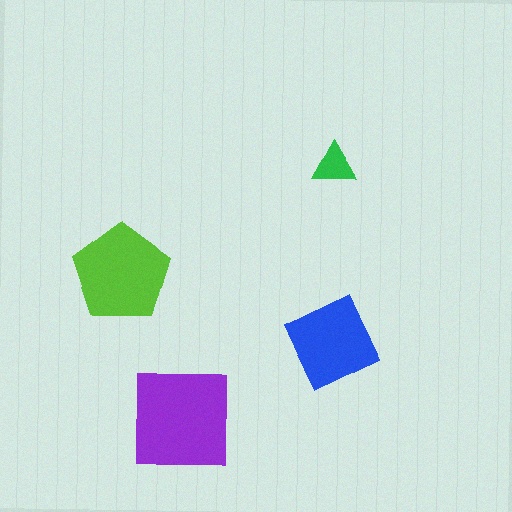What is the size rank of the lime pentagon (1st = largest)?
2nd.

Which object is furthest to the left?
The lime pentagon is leftmost.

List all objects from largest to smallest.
The purple square, the lime pentagon, the blue diamond, the green triangle.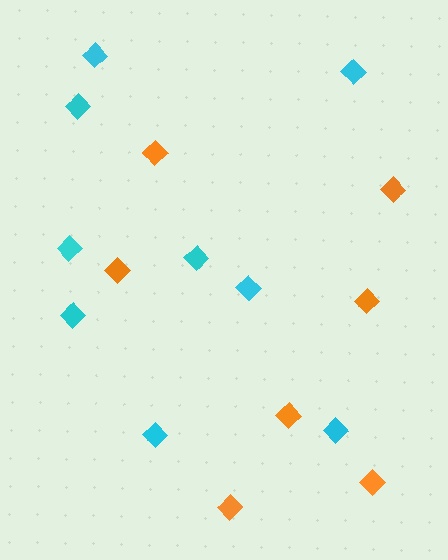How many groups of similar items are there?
There are 2 groups: one group of cyan diamonds (9) and one group of orange diamonds (7).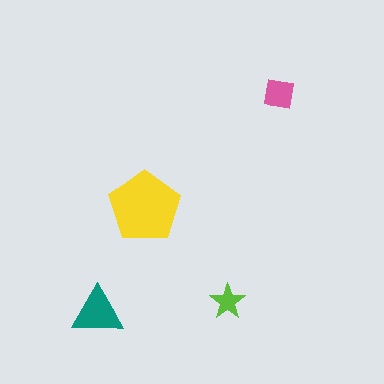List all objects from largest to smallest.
The yellow pentagon, the teal triangle, the pink square, the lime star.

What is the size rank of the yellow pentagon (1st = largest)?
1st.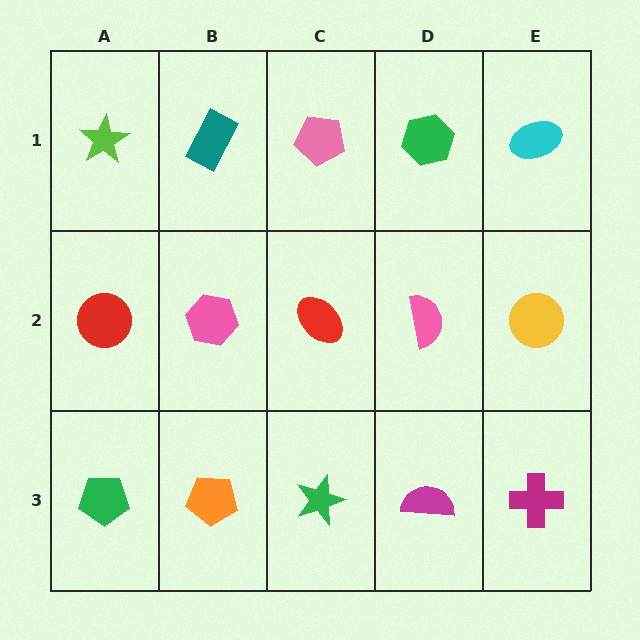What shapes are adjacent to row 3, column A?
A red circle (row 2, column A), an orange pentagon (row 3, column B).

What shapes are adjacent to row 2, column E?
A cyan ellipse (row 1, column E), a magenta cross (row 3, column E), a pink semicircle (row 2, column D).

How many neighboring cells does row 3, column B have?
3.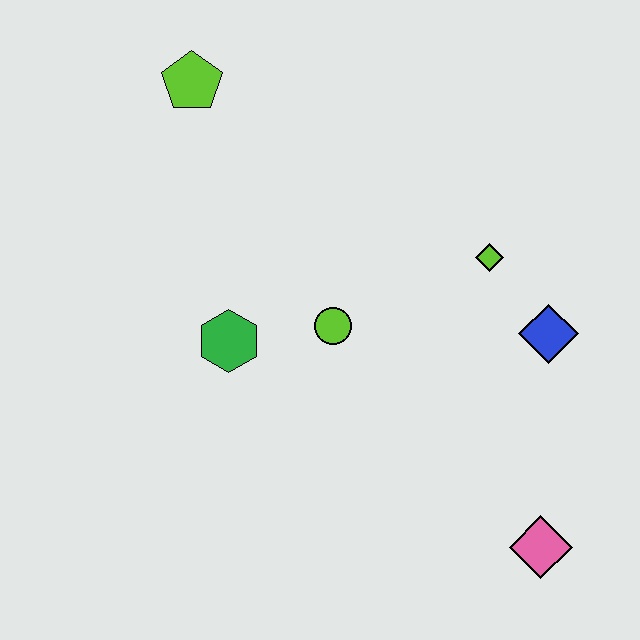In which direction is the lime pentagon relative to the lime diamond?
The lime pentagon is to the left of the lime diamond.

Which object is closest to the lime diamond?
The blue diamond is closest to the lime diamond.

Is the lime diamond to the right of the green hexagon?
Yes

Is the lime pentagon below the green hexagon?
No